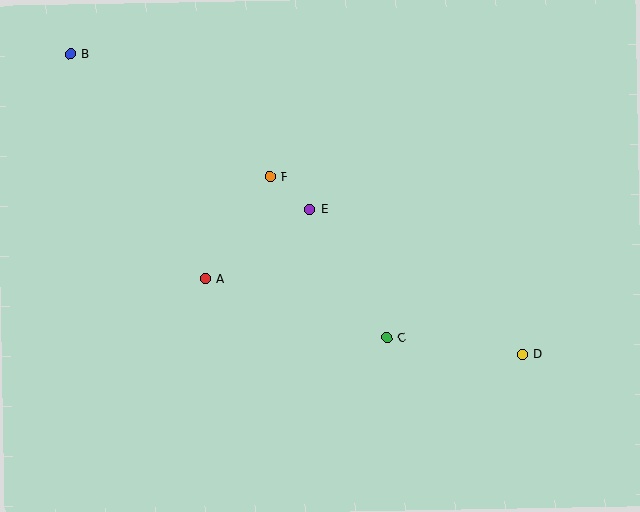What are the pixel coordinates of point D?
Point D is at (522, 354).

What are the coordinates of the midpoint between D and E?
The midpoint between D and E is at (416, 282).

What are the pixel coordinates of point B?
Point B is at (71, 54).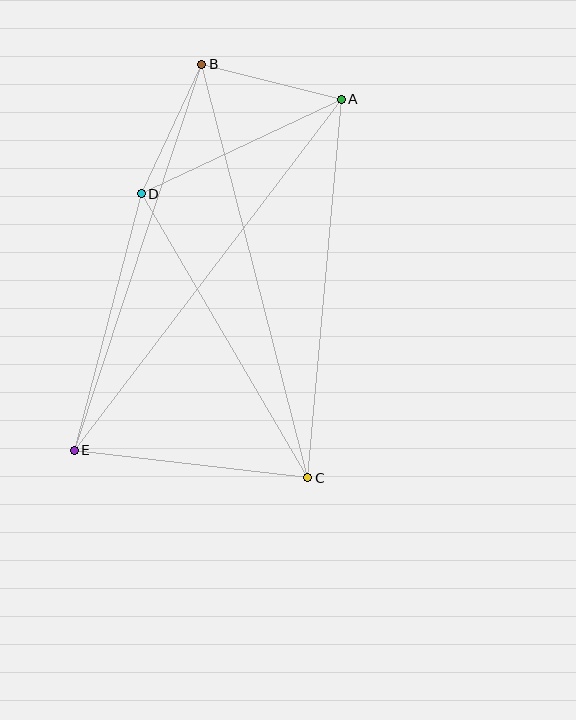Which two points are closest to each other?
Points B and D are closest to each other.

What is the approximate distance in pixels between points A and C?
The distance between A and C is approximately 380 pixels.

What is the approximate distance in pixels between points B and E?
The distance between B and E is approximately 406 pixels.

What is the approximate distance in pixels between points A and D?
The distance between A and D is approximately 221 pixels.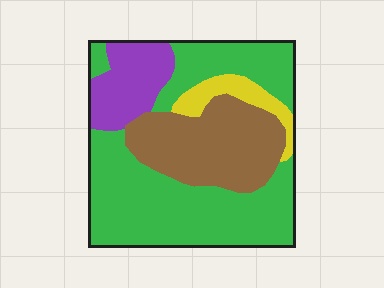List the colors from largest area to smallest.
From largest to smallest: green, brown, purple, yellow.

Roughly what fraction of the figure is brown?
Brown covers about 25% of the figure.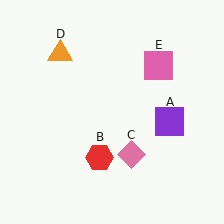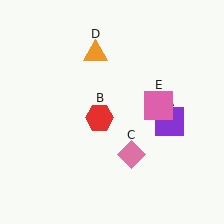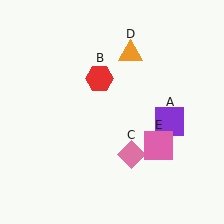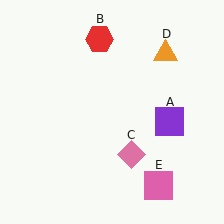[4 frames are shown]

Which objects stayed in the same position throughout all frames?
Purple square (object A) and pink diamond (object C) remained stationary.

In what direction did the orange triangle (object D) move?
The orange triangle (object D) moved right.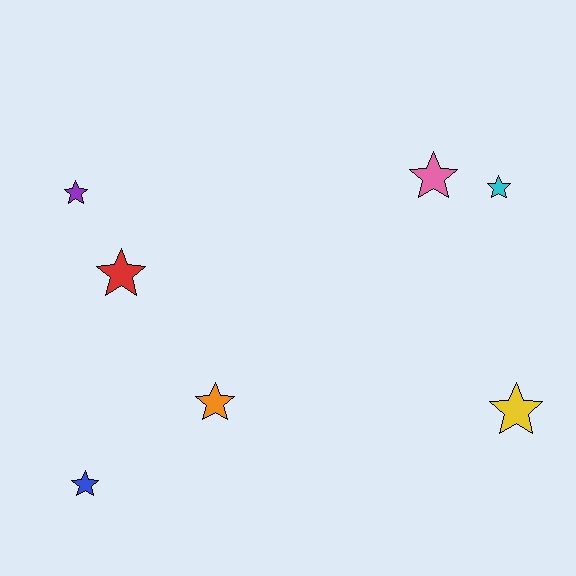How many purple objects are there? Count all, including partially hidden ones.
There is 1 purple object.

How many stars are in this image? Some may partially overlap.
There are 7 stars.